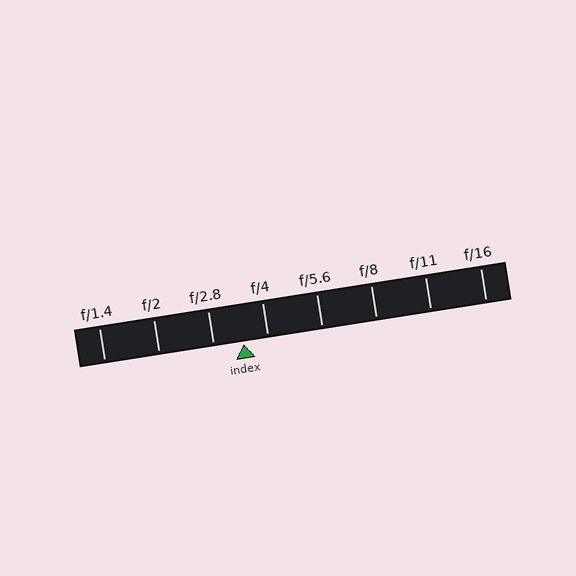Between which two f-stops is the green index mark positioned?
The index mark is between f/2.8 and f/4.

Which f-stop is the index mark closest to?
The index mark is closest to f/4.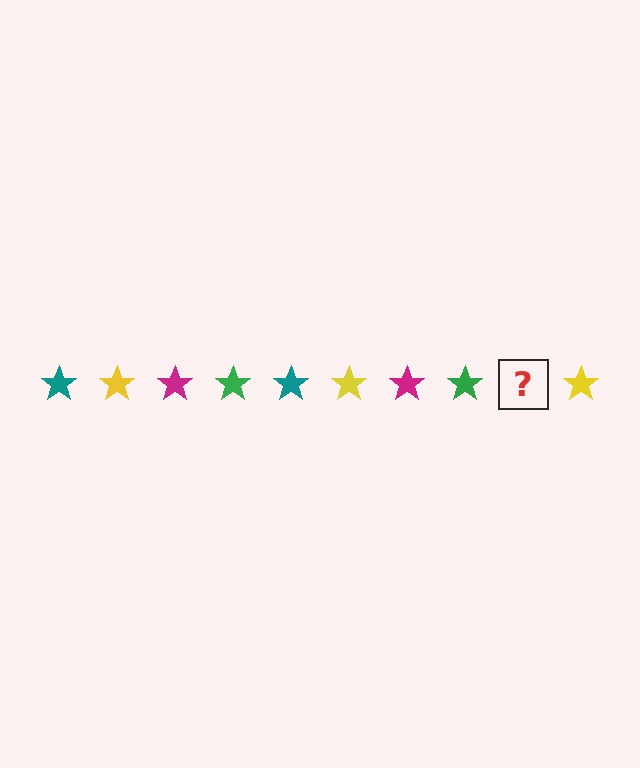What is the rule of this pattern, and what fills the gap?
The rule is that the pattern cycles through teal, yellow, magenta, green stars. The gap should be filled with a teal star.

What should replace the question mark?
The question mark should be replaced with a teal star.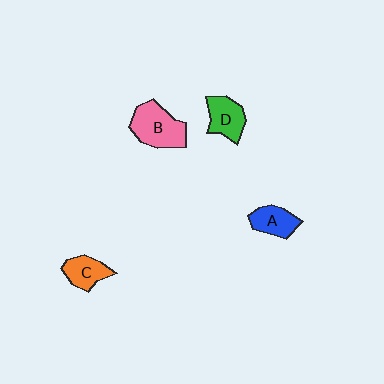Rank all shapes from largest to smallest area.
From largest to smallest: B (pink), D (green), A (blue), C (orange).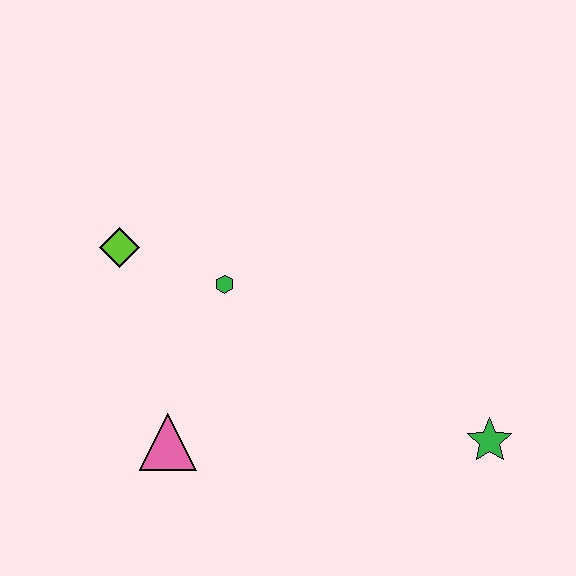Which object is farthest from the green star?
The lime diamond is farthest from the green star.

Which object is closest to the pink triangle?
The green hexagon is closest to the pink triangle.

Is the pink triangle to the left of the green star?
Yes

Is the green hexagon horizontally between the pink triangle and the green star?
Yes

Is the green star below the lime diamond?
Yes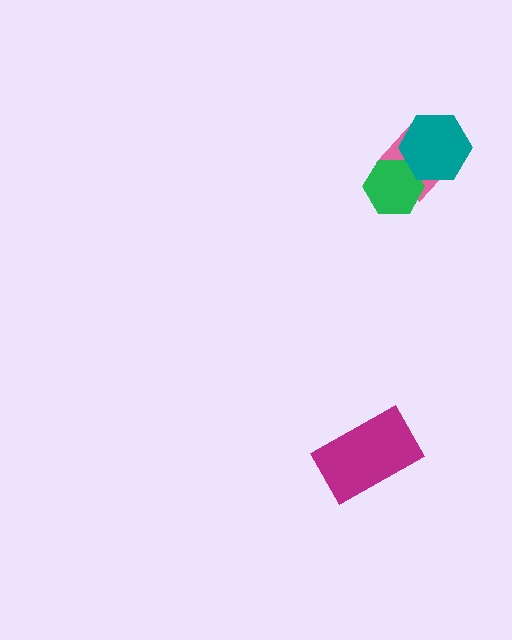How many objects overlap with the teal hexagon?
2 objects overlap with the teal hexagon.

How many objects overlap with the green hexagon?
2 objects overlap with the green hexagon.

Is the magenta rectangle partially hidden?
No, no other shape covers it.